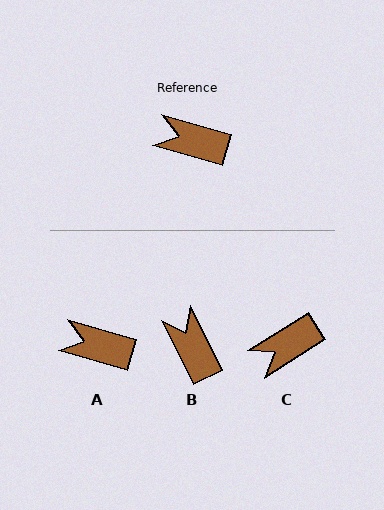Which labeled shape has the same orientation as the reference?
A.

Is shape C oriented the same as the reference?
No, it is off by about 48 degrees.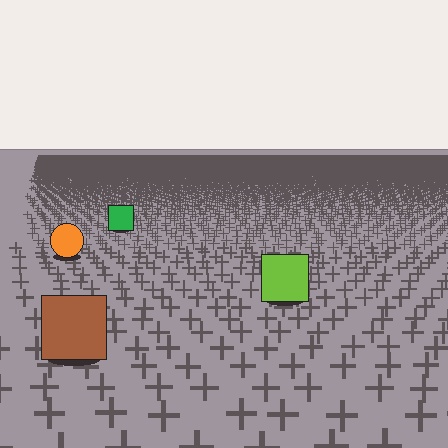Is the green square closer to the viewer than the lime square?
No. The lime square is closer — you can tell from the texture gradient: the ground texture is coarser near it.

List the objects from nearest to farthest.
From nearest to farthest: the brown square, the lime square, the orange circle, the green square.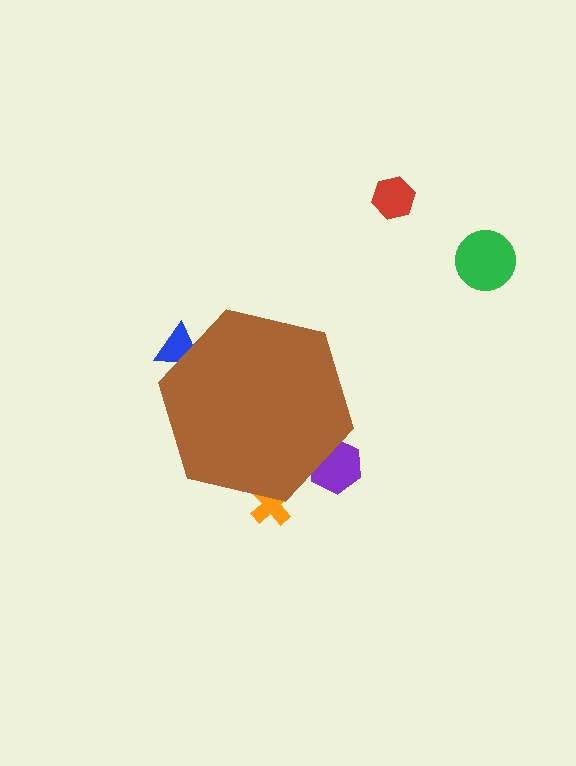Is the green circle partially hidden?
No, the green circle is fully visible.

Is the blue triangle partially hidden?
Yes, the blue triangle is partially hidden behind the brown hexagon.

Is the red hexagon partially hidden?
No, the red hexagon is fully visible.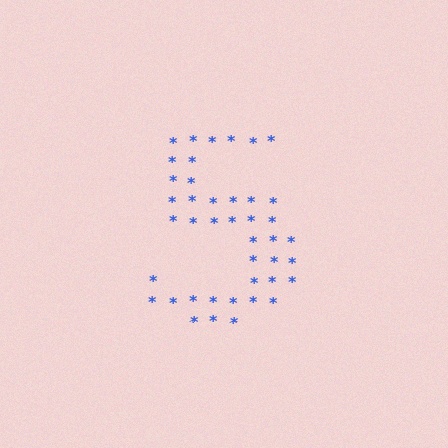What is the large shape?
The large shape is the digit 5.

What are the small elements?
The small elements are asterisks.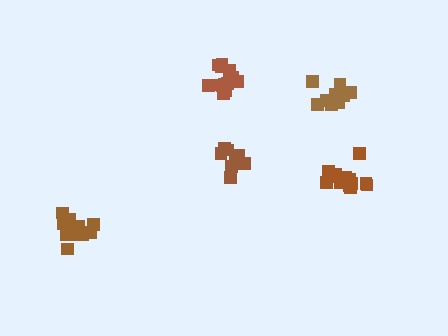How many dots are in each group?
Group 1: 13 dots, Group 2: 13 dots, Group 3: 12 dots, Group 4: 13 dots, Group 5: 9 dots (60 total).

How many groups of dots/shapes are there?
There are 5 groups.